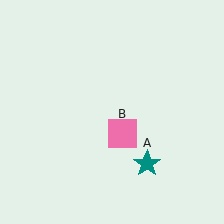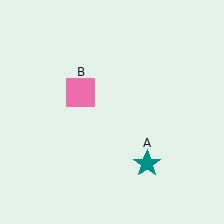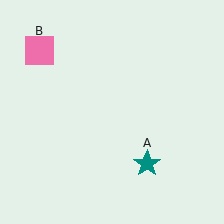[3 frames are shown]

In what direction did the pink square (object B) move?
The pink square (object B) moved up and to the left.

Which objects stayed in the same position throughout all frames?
Teal star (object A) remained stationary.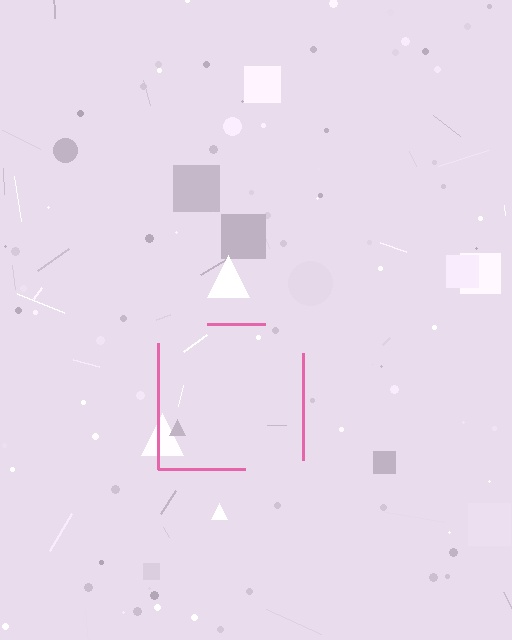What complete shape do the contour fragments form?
The contour fragments form a square.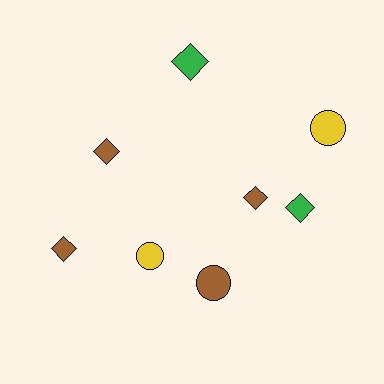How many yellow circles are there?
There are 2 yellow circles.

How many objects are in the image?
There are 8 objects.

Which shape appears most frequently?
Diamond, with 5 objects.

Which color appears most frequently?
Brown, with 4 objects.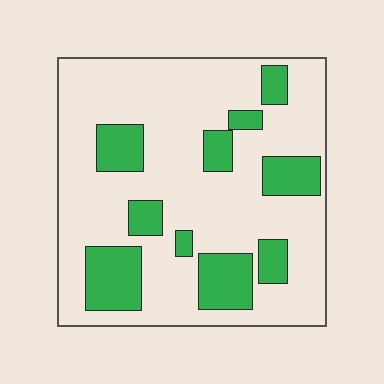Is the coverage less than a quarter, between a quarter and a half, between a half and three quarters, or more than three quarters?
Less than a quarter.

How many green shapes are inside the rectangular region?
10.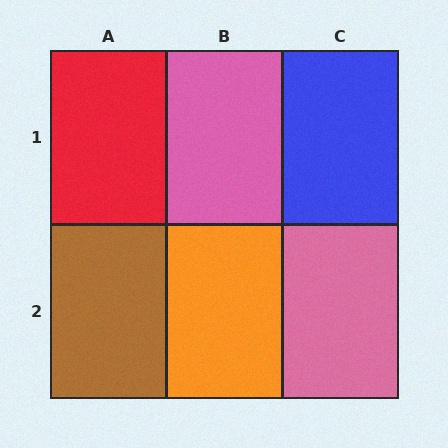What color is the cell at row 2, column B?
Orange.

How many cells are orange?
1 cell is orange.